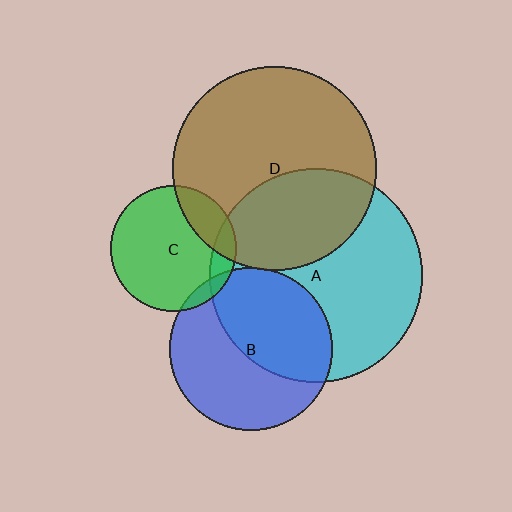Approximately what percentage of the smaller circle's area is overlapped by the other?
Approximately 5%.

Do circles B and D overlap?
Yes.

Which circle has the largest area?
Circle A (cyan).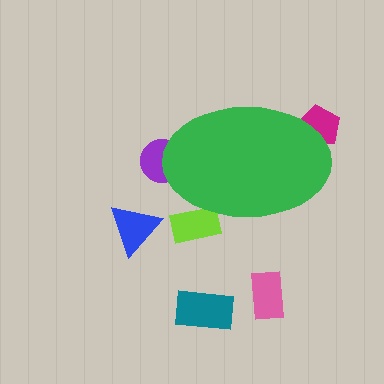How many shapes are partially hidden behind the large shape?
3 shapes are partially hidden.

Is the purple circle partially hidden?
Yes, the purple circle is partially hidden behind the green ellipse.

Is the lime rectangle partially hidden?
Yes, the lime rectangle is partially hidden behind the green ellipse.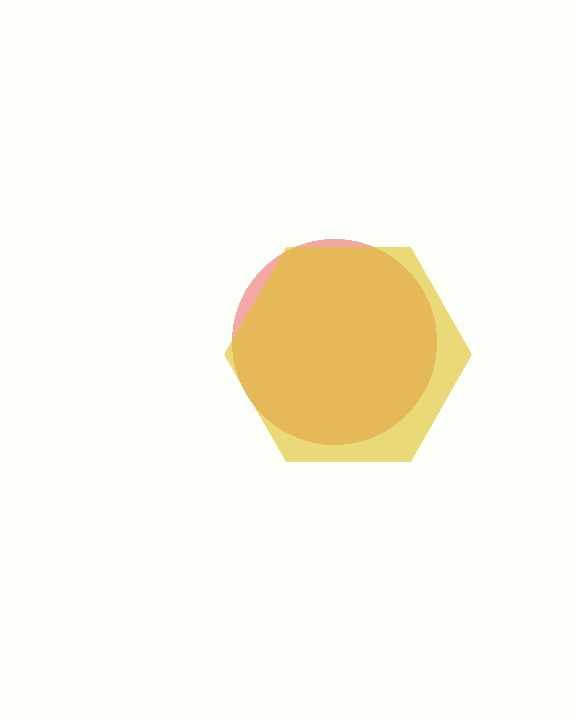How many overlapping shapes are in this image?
There are 2 overlapping shapes in the image.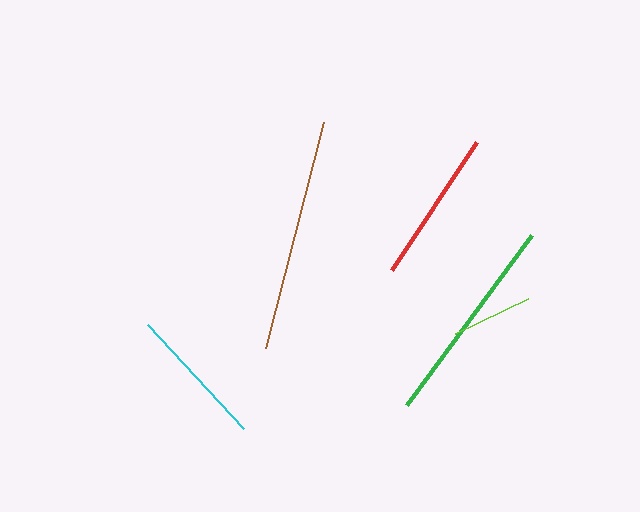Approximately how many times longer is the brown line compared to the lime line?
The brown line is approximately 2.9 times the length of the lime line.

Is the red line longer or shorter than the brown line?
The brown line is longer than the red line.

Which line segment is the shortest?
The lime line is the shortest at approximately 81 pixels.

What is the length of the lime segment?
The lime segment is approximately 81 pixels long.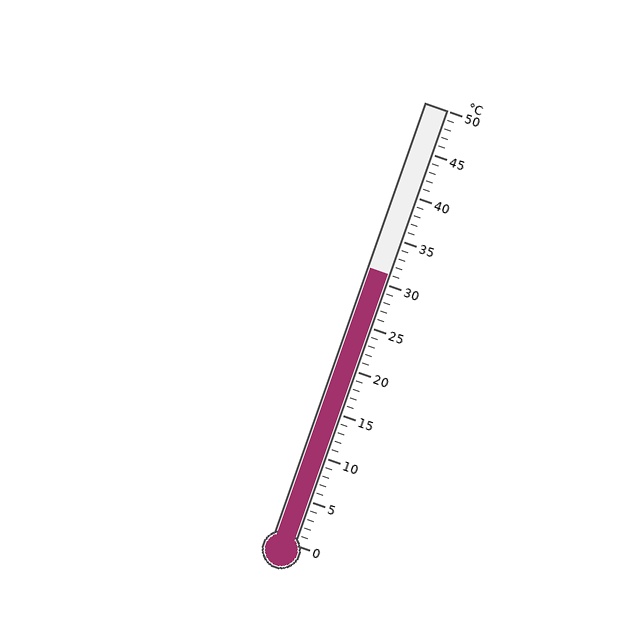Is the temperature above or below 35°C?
The temperature is below 35°C.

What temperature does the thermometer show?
The thermometer shows approximately 31°C.